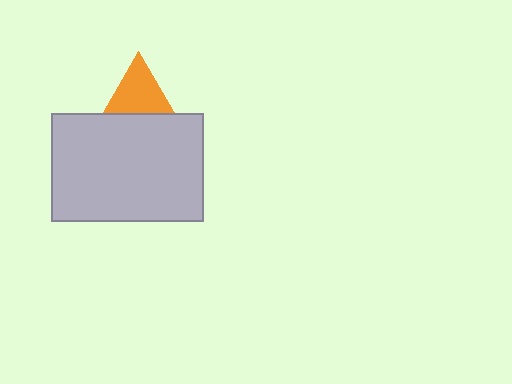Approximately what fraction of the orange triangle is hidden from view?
Roughly 52% of the orange triangle is hidden behind the light gray rectangle.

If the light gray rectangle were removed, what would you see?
You would see the complete orange triangle.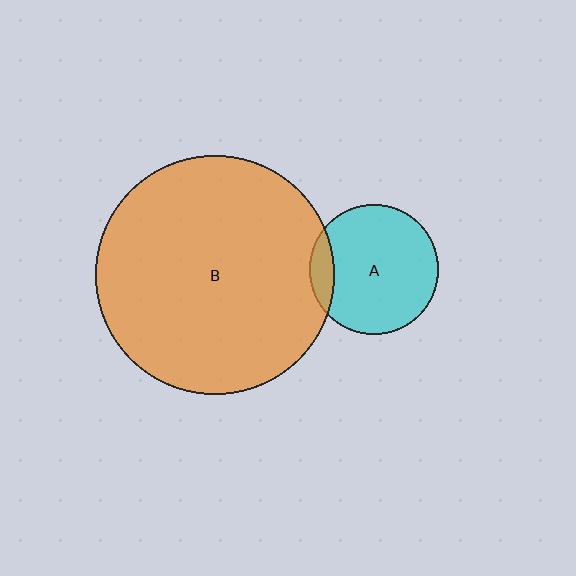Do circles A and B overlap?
Yes.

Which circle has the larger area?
Circle B (orange).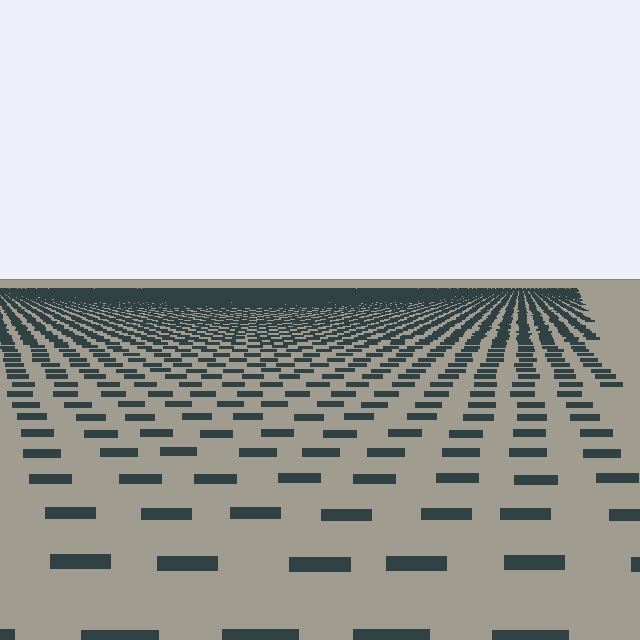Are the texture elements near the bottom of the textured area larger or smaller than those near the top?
Larger. Near the bottom, elements are closer to the viewer and appear at a bigger on-screen size.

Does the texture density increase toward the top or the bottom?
Density increases toward the top.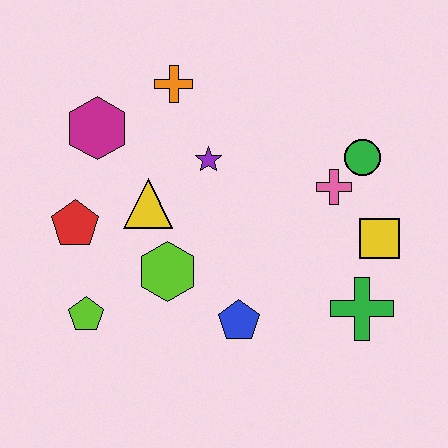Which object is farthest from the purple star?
The green cross is farthest from the purple star.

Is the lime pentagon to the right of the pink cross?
No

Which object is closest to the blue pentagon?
The lime hexagon is closest to the blue pentagon.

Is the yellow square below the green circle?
Yes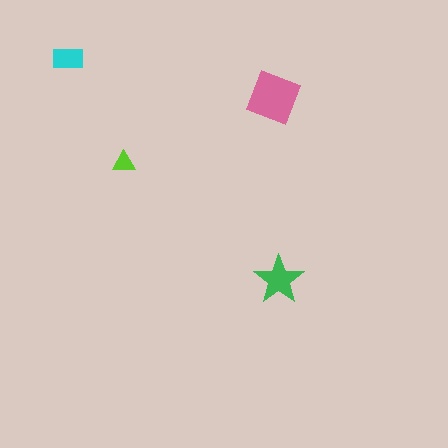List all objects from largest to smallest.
The pink square, the green star, the cyan rectangle, the lime triangle.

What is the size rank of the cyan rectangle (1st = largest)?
3rd.